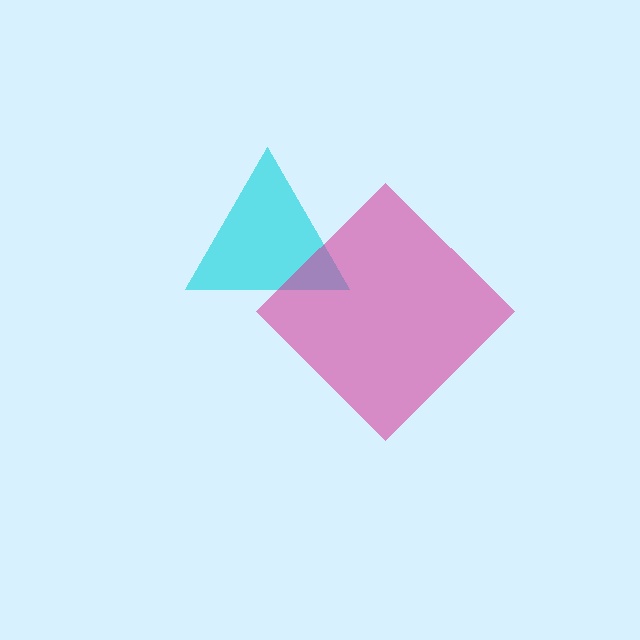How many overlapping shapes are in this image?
There are 2 overlapping shapes in the image.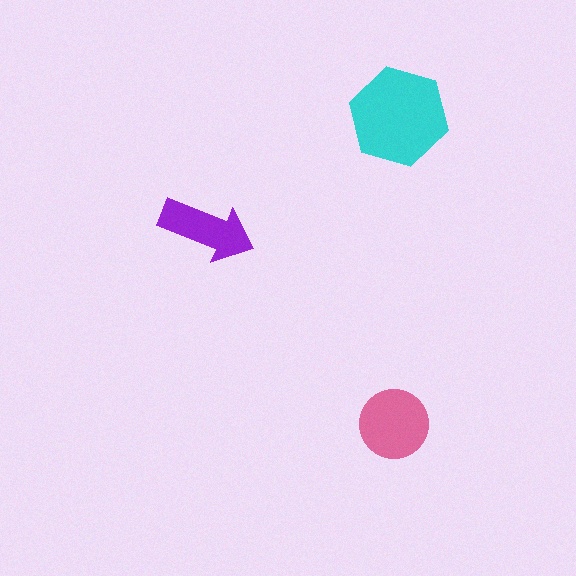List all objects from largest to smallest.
The cyan hexagon, the pink circle, the purple arrow.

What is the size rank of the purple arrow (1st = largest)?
3rd.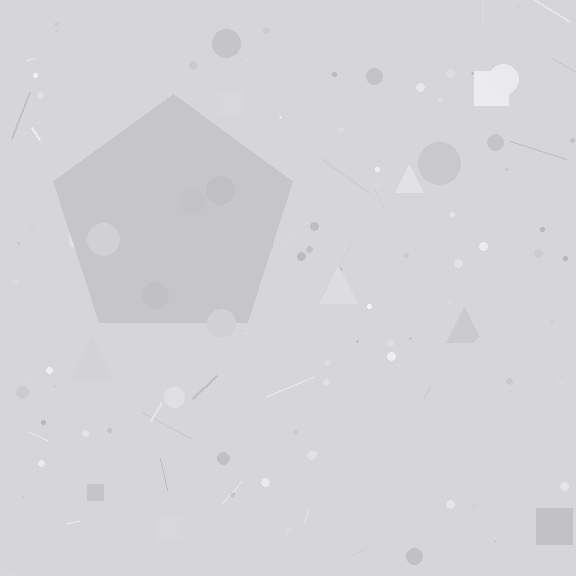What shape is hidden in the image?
A pentagon is hidden in the image.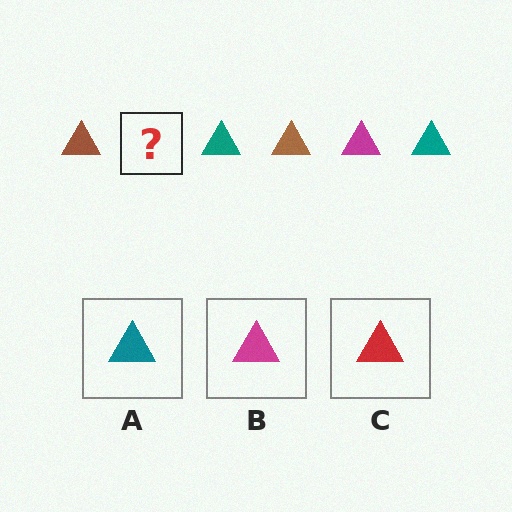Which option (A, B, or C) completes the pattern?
B.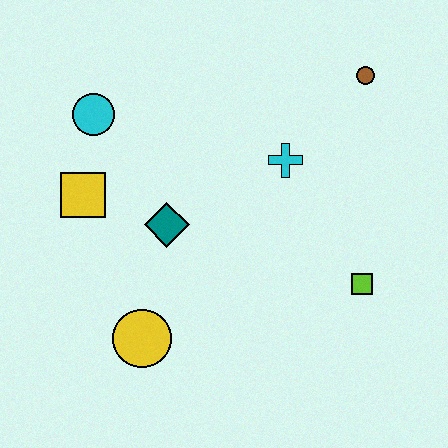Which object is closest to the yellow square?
The cyan circle is closest to the yellow square.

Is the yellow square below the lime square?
No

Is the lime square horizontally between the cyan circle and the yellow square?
No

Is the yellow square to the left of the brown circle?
Yes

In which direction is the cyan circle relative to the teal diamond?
The cyan circle is above the teal diamond.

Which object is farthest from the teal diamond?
The brown circle is farthest from the teal diamond.